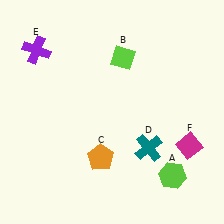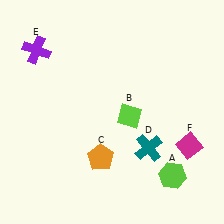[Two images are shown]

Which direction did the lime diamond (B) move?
The lime diamond (B) moved down.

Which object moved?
The lime diamond (B) moved down.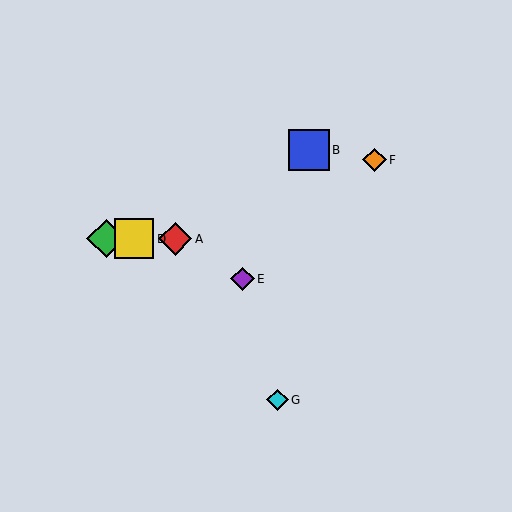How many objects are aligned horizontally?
3 objects (A, C, D) are aligned horizontally.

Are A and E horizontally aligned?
No, A is at y≈239 and E is at y≈279.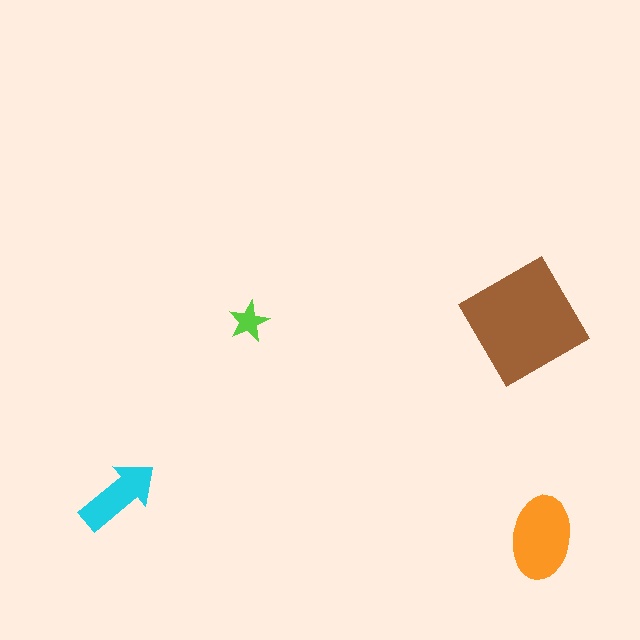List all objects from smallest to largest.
The lime star, the cyan arrow, the orange ellipse, the brown diamond.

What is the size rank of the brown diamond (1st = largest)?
1st.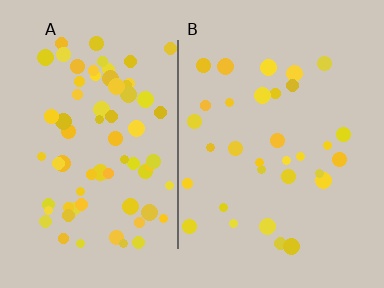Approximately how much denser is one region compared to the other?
Approximately 2.2× — region A over region B.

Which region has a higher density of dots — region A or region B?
A (the left).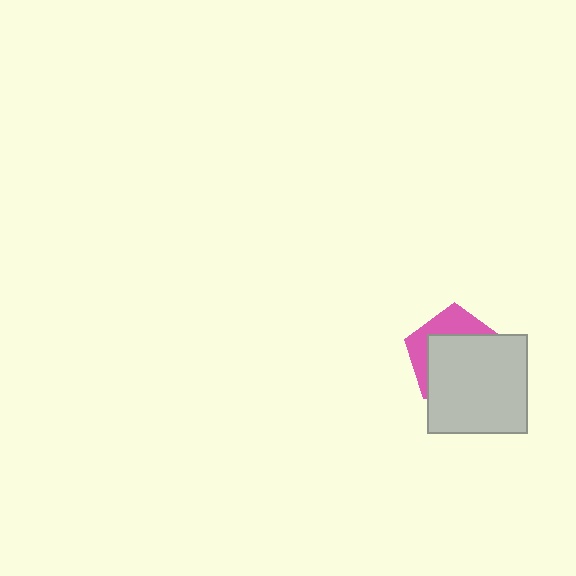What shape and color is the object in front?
The object in front is a light gray rectangle.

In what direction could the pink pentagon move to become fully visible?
The pink pentagon could move toward the upper-left. That would shift it out from behind the light gray rectangle entirely.